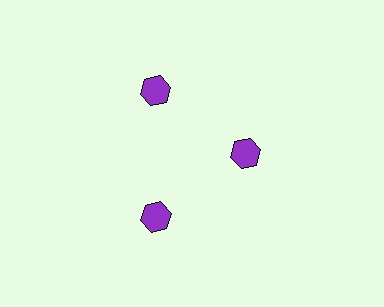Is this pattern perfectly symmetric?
No. The 3 purple hexagons are arranged in a ring, but one element near the 3 o'clock position is pulled inward toward the center, breaking the 3-fold rotational symmetry.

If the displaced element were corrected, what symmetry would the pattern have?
It would have 3-fold rotational symmetry — the pattern would map onto itself every 120 degrees.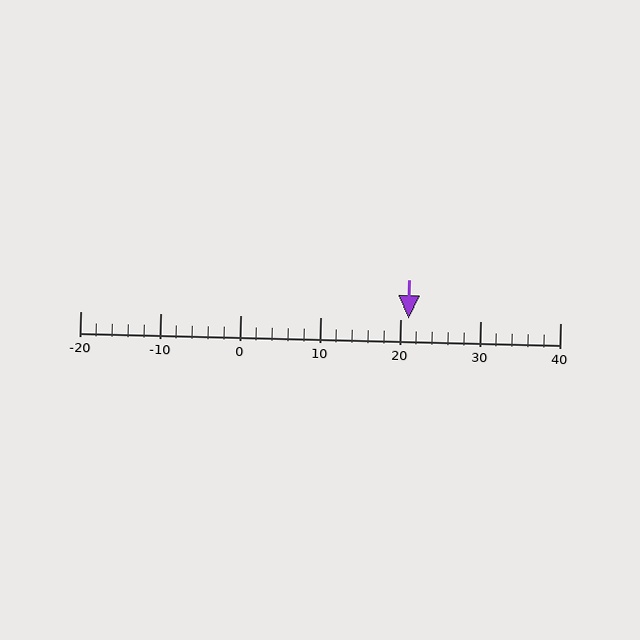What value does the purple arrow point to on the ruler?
The purple arrow points to approximately 21.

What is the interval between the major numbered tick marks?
The major tick marks are spaced 10 units apart.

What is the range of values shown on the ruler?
The ruler shows values from -20 to 40.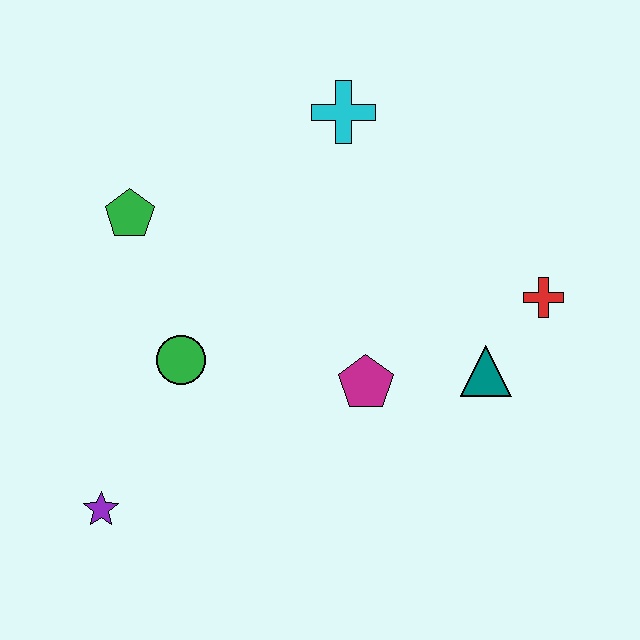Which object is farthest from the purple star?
The red cross is farthest from the purple star.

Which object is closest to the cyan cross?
The green pentagon is closest to the cyan cross.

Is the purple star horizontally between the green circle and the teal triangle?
No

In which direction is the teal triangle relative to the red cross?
The teal triangle is below the red cross.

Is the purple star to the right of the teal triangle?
No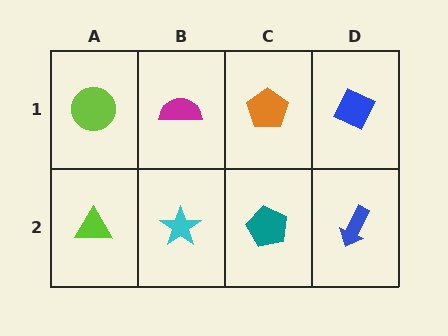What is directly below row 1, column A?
A lime triangle.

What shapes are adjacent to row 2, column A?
A lime circle (row 1, column A), a cyan star (row 2, column B).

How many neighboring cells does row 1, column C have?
3.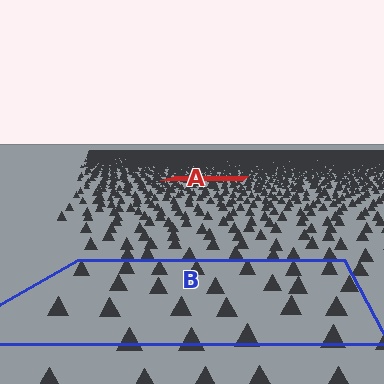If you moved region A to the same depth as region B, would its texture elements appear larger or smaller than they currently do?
They would appear larger. At a closer depth, the same texture elements are projected at a bigger on-screen size.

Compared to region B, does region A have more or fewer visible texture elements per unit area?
Region A has more texture elements per unit area — they are packed more densely because it is farther away.